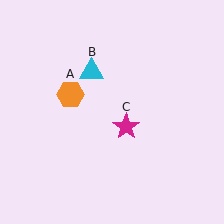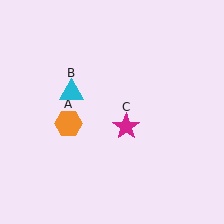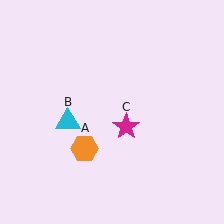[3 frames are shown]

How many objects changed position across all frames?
2 objects changed position: orange hexagon (object A), cyan triangle (object B).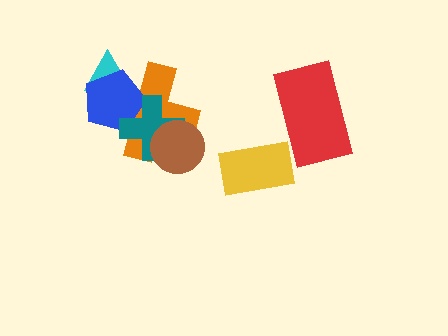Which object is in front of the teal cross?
The brown circle is in front of the teal cross.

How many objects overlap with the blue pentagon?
3 objects overlap with the blue pentagon.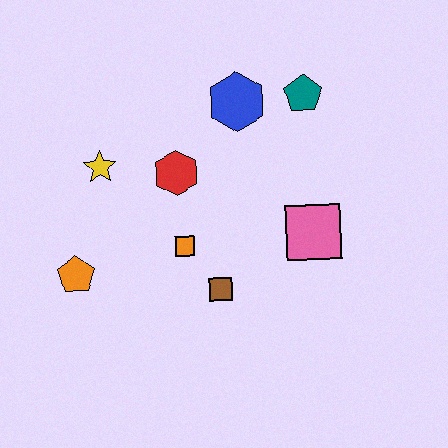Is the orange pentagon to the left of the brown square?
Yes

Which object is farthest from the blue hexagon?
The orange pentagon is farthest from the blue hexagon.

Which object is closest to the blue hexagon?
The teal pentagon is closest to the blue hexagon.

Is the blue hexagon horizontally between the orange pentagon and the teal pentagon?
Yes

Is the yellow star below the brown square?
No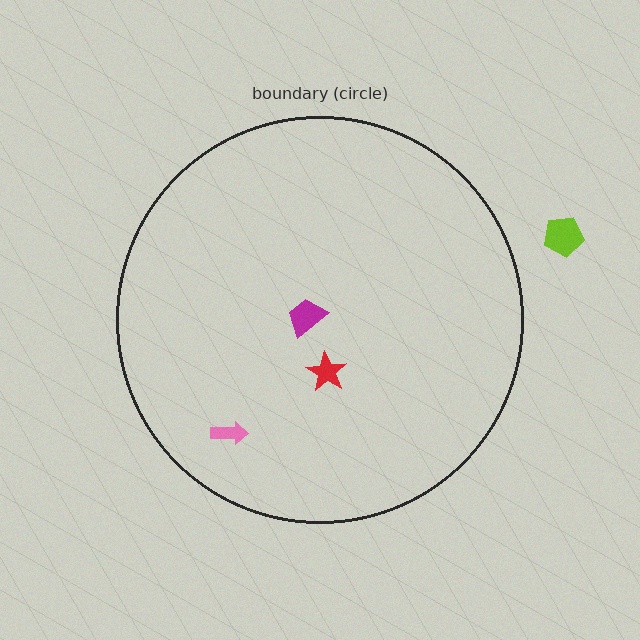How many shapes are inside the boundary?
3 inside, 1 outside.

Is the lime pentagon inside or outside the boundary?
Outside.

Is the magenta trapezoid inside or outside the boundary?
Inside.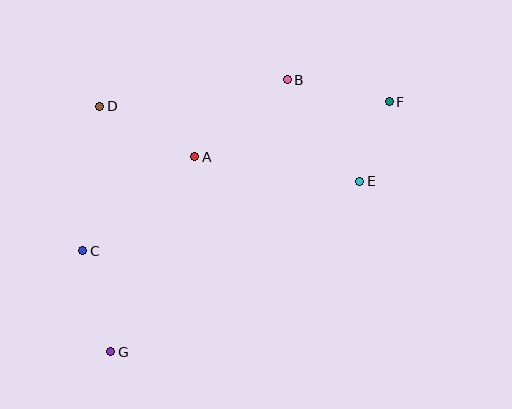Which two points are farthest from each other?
Points F and G are farthest from each other.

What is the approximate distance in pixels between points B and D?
The distance between B and D is approximately 189 pixels.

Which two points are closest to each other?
Points E and F are closest to each other.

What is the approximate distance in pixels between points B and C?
The distance between B and C is approximately 266 pixels.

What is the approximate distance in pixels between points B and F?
The distance between B and F is approximately 105 pixels.